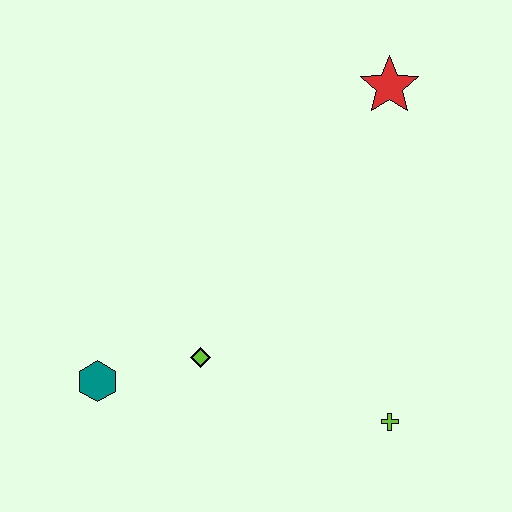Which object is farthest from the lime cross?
The red star is farthest from the lime cross.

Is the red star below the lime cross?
No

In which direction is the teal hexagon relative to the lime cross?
The teal hexagon is to the left of the lime cross.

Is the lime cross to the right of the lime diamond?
Yes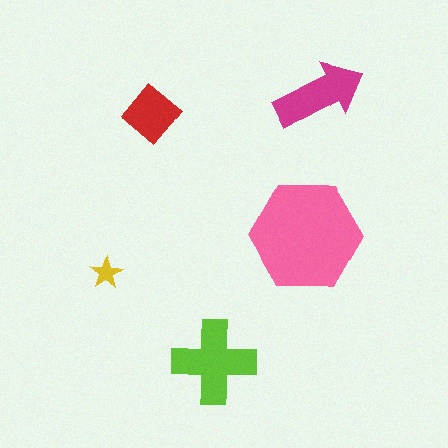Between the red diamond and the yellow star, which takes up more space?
The red diamond.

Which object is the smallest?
The yellow star.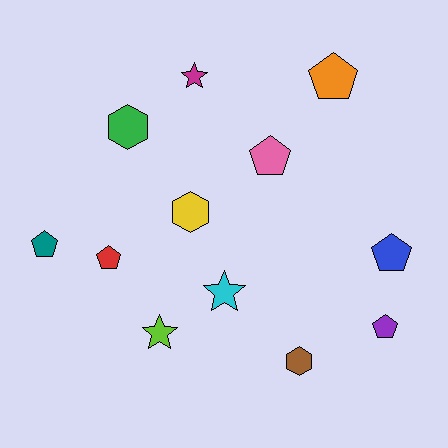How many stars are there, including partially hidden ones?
There are 3 stars.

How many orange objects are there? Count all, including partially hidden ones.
There is 1 orange object.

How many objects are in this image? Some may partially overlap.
There are 12 objects.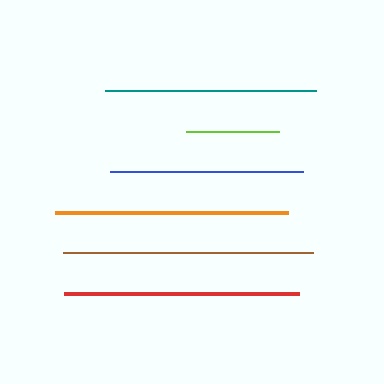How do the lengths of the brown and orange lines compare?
The brown and orange lines are approximately the same length.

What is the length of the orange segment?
The orange segment is approximately 233 pixels long.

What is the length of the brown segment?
The brown segment is approximately 250 pixels long.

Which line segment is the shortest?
The lime line is the shortest at approximately 94 pixels.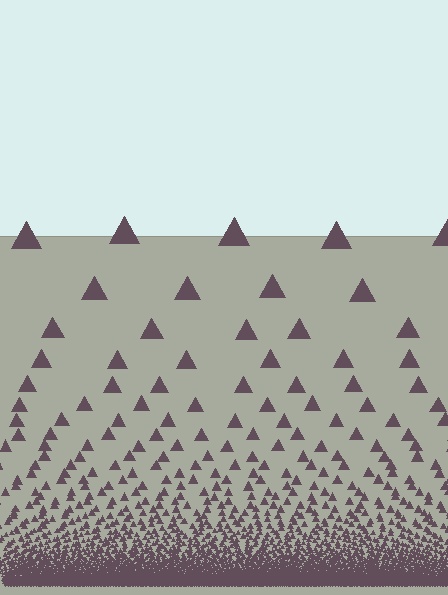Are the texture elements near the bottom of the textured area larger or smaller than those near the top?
Smaller. The gradient is inverted — elements near the bottom are smaller and denser.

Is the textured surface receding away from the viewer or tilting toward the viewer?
The surface appears to tilt toward the viewer. Texture elements get larger and sparser toward the top.